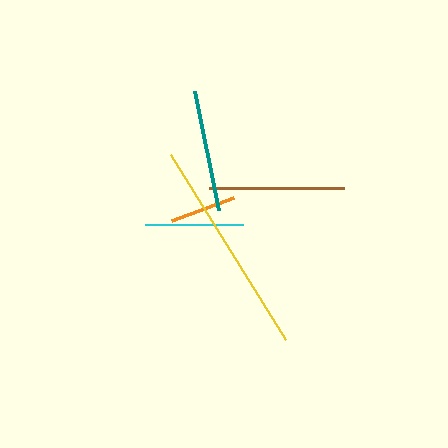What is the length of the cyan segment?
The cyan segment is approximately 98 pixels long.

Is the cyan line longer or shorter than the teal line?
The teal line is longer than the cyan line.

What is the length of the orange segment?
The orange segment is approximately 66 pixels long.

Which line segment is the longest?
The yellow line is the longest at approximately 218 pixels.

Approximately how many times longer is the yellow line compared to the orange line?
The yellow line is approximately 3.3 times the length of the orange line.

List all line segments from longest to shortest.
From longest to shortest: yellow, brown, teal, cyan, orange.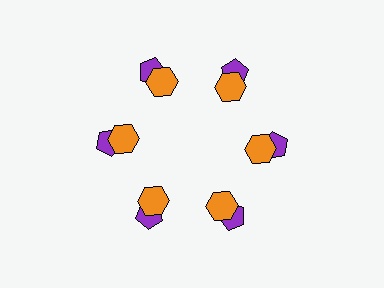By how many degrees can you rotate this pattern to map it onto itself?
The pattern maps onto itself every 60 degrees of rotation.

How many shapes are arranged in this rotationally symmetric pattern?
There are 12 shapes, arranged in 6 groups of 2.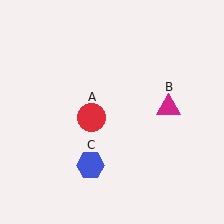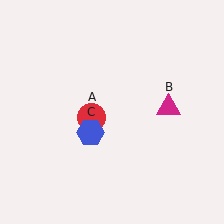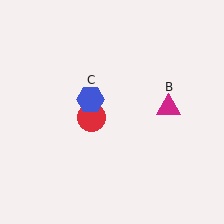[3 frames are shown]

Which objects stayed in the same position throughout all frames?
Red circle (object A) and magenta triangle (object B) remained stationary.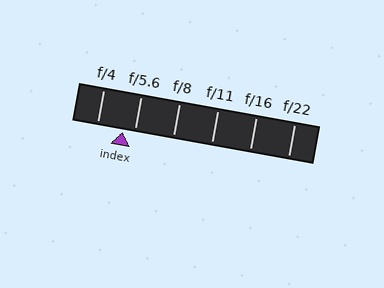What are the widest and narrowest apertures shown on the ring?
The widest aperture shown is f/4 and the narrowest is f/22.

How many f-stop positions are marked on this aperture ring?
There are 6 f-stop positions marked.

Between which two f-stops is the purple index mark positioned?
The index mark is between f/4 and f/5.6.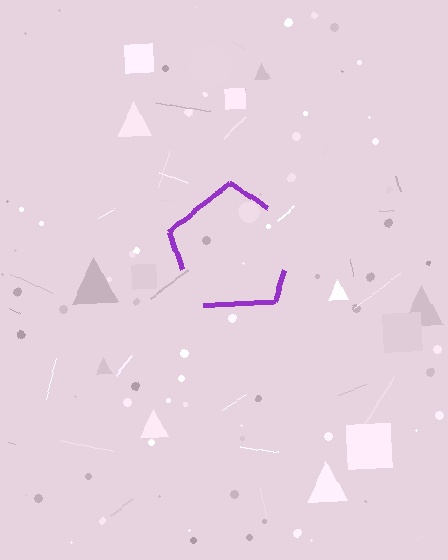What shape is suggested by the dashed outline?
The dashed outline suggests a pentagon.